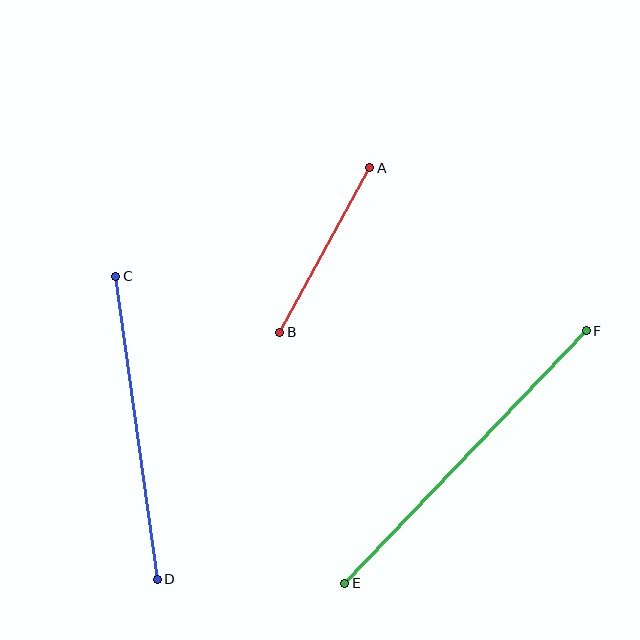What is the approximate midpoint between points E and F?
The midpoint is at approximately (465, 457) pixels.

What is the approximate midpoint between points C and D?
The midpoint is at approximately (137, 428) pixels.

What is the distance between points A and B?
The distance is approximately 187 pixels.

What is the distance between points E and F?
The distance is approximately 349 pixels.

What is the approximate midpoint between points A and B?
The midpoint is at approximately (325, 250) pixels.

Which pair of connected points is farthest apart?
Points E and F are farthest apart.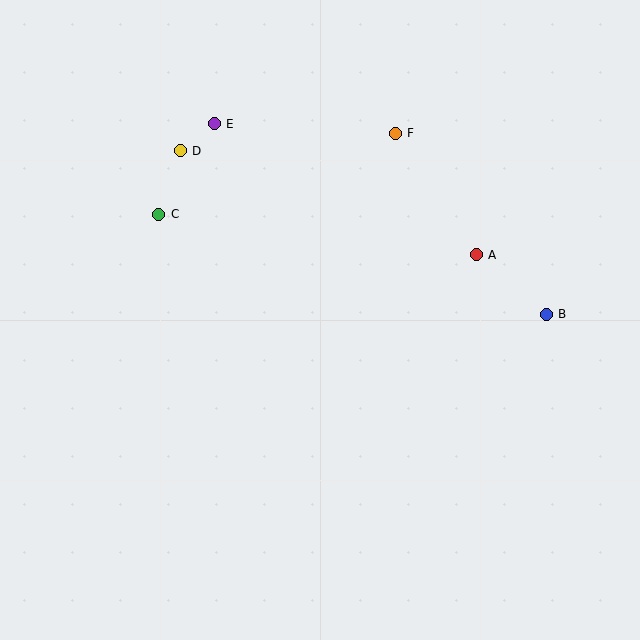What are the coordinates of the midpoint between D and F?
The midpoint between D and F is at (288, 142).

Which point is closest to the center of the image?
Point A at (476, 255) is closest to the center.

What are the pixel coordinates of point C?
Point C is at (159, 214).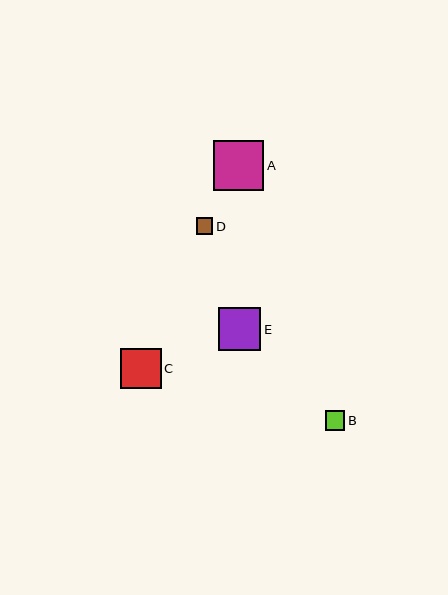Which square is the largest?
Square A is the largest with a size of approximately 50 pixels.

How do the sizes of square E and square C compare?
Square E and square C are approximately the same size.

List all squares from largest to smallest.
From largest to smallest: A, E, C, B, D.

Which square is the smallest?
Square D is the smallest with a size of approximately 17 pixels.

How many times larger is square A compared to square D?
Square A is approximately 3.0 times the size of square D.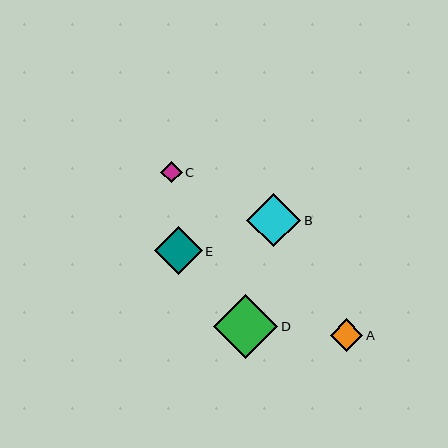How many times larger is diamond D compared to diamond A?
Diamond D is approximately 2.0 times the size of diamond A.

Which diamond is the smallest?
Diamond C is the smallest with a size of approximately 21 pixels.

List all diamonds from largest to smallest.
From largest to smallest: D, B, E, A, C.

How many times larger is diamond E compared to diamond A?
Diamond E is approximately 1.5 times the size of diamond A.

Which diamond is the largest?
Diamond D is the largest with a size of approximately 64 pixels.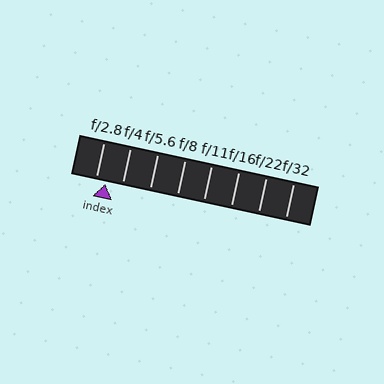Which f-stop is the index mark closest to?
The index mark is closest to f/2.8.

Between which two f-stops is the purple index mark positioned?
The index mark is between f/2.8 and f/4.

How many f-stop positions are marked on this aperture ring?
There are 8 f-stop positions marked.